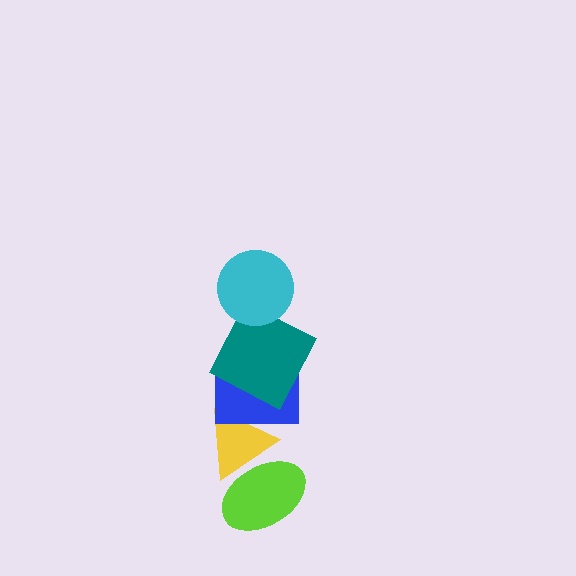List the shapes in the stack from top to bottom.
From top to bottom: the cyan circle, the teal square, the blue rectangle, the yellow triangle, the lime ellipse.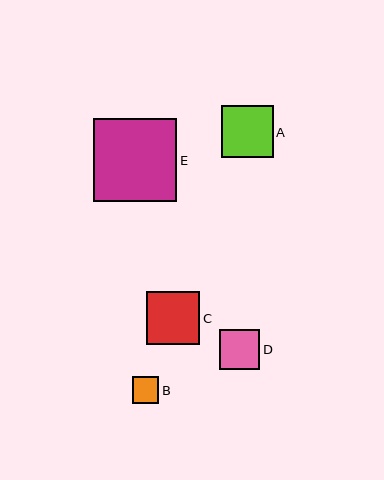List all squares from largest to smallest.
From largest to smallest: E, C, A, D, B.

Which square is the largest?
Square E is the largest with a size of approximately 83 pixels.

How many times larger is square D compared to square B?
Square D is approximately 1.5 times the size of square B.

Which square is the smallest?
Square B is the smallest with a size of approximately 27 pixels.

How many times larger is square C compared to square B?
Square C is approximately 2.0 times the size of square B.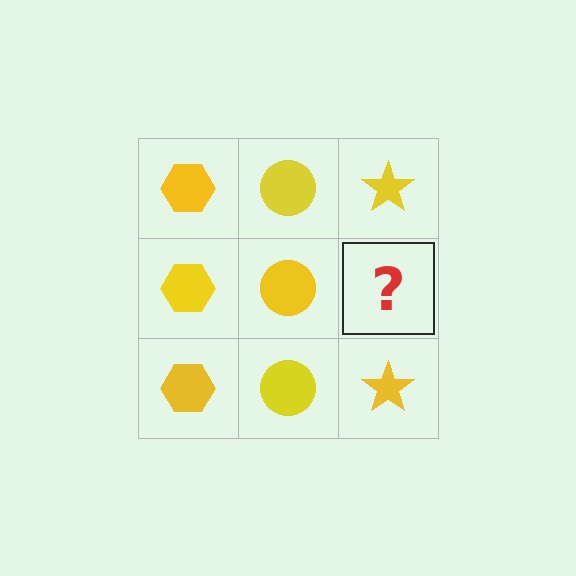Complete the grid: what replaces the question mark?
The question mark should be replaced with a yellow star.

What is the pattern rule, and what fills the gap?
The rule is that each column has a consistent shape. The gap should be filled with a yellow star.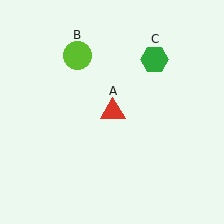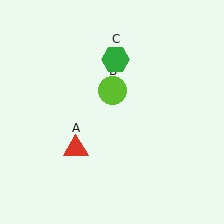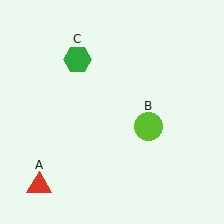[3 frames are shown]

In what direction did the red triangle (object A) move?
The red triangle (object A) moved down and to the left.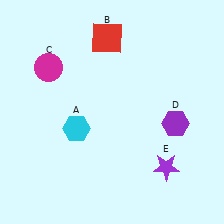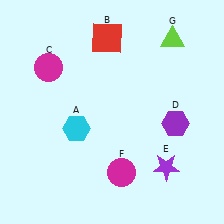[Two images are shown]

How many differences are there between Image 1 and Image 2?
There are 2 differences between the two images.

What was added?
A magenta circle (F), a lime triangle (G) were added in Image 2.